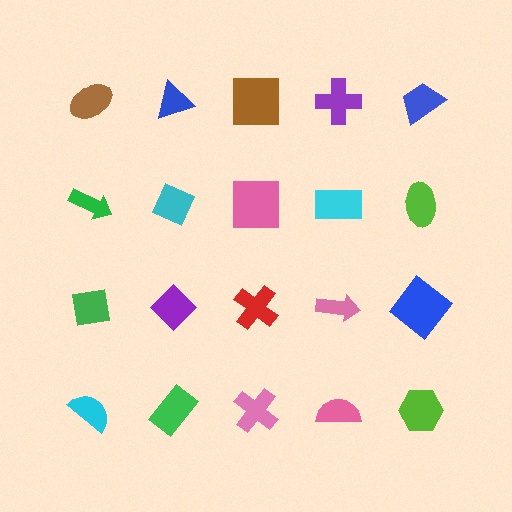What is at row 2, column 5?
A lime ellipse.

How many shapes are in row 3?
5 shapes.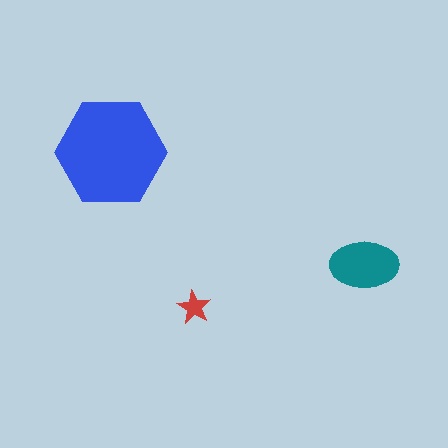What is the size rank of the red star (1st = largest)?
3rd.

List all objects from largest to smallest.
The blue hexagon, the teal ellipse, the red star.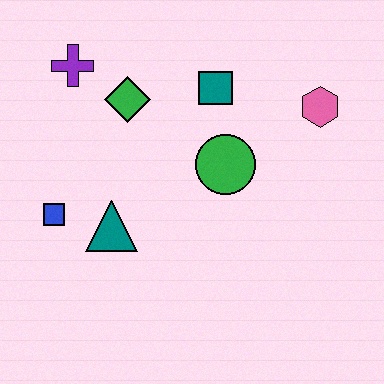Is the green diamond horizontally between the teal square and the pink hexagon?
No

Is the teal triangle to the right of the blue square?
Yes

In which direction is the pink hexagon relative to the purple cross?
The pink hexagon is to the right of the purple cross.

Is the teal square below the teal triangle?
No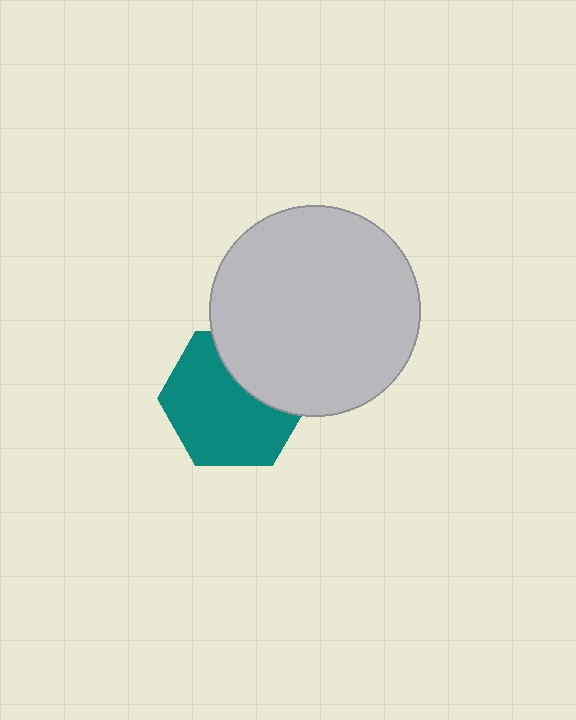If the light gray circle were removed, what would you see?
You would see the complete teal hexagon.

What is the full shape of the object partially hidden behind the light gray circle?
The partially hidden object is a teal hexagon.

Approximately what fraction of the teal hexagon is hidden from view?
Roughly 32% of the teal hexagon is hidden behind the light gray circle.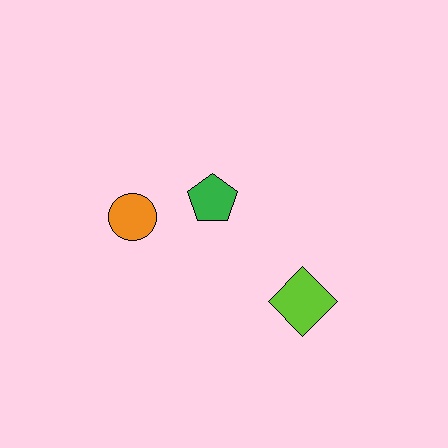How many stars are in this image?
There are no stars.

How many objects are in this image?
There are 3 objects.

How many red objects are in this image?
There are no red objects.